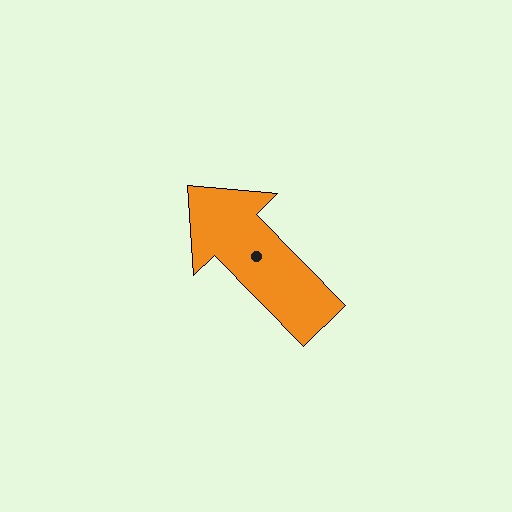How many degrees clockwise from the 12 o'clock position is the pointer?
Approximately 316 degrees.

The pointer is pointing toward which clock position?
Roughly 11 o'clock.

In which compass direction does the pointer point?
Northwest.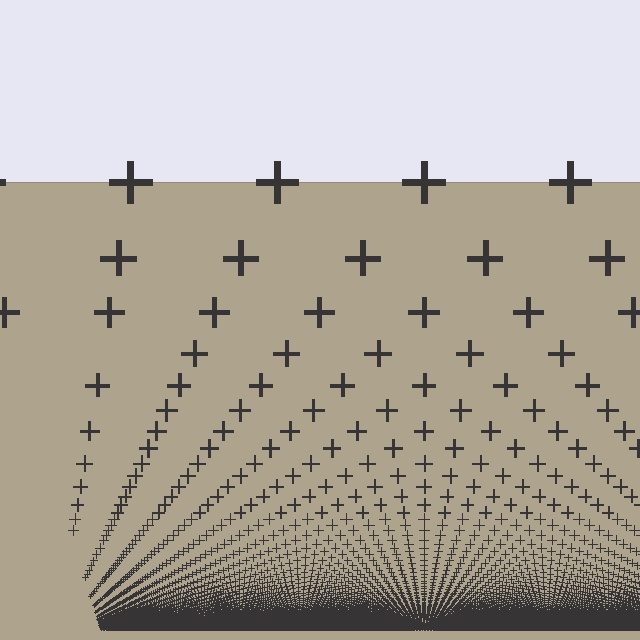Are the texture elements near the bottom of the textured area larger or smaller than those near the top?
Smaller. The gradient is inverted — elements near the bottom are smaller and denser.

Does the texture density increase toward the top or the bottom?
Density increases toward the bottom.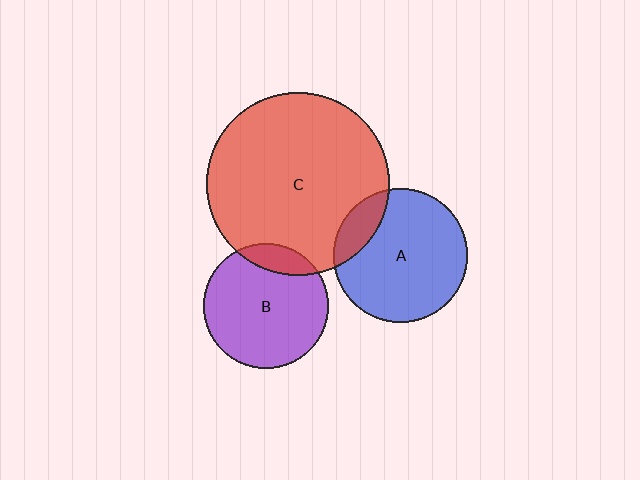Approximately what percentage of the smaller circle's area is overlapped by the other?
Approximately 15%.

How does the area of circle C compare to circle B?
Approximately 2.1 times.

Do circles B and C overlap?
Yes.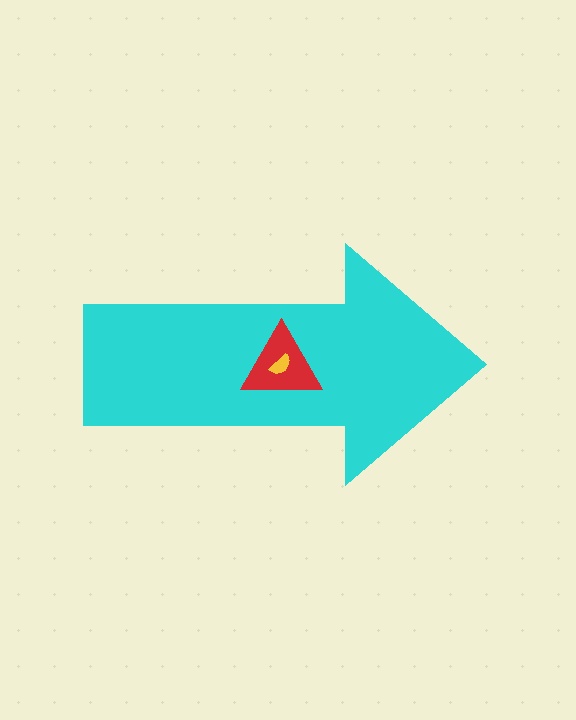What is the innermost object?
The yellow semicircle.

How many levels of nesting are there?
3.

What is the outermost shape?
The cyan arrow.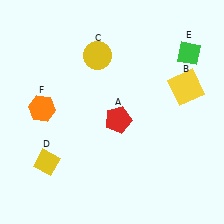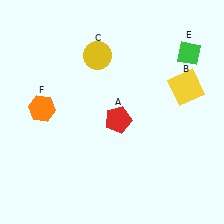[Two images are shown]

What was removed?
The yellow diamond (D) was removed in Image 2.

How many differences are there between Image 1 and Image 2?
There is 1 difference between the two images.